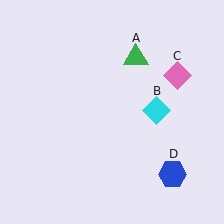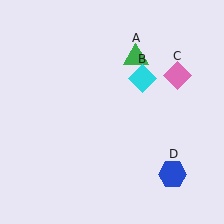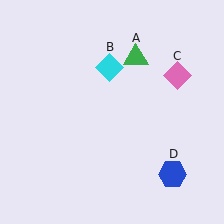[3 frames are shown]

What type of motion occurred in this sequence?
The cyan diamond (object B) rotated counterclockwise around the center of the scene.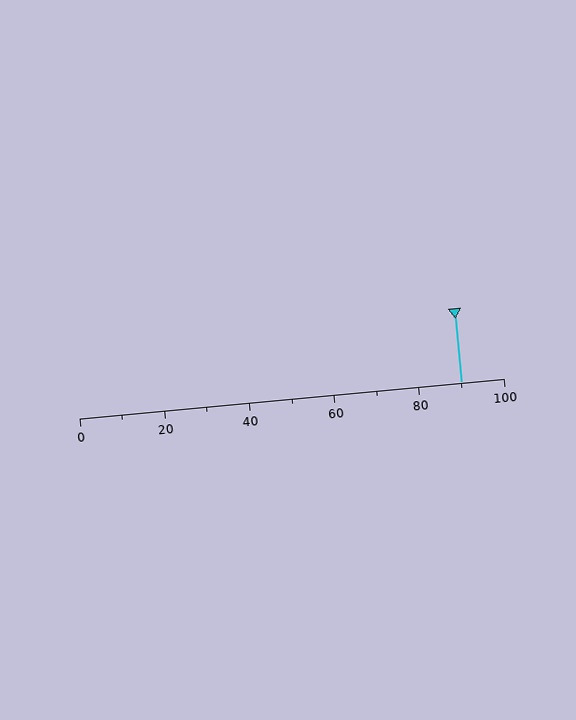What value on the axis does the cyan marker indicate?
The marker indicates approximately 90.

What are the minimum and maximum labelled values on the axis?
The axis runs from 0 to 100.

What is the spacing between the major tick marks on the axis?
The major ticks are spaced 20 apart.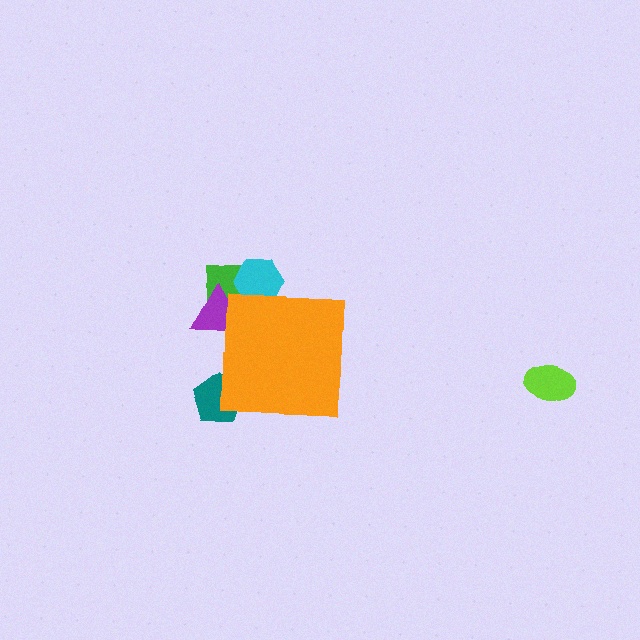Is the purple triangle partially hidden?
Yes, the purple triangle is partially hidden behind the orange square.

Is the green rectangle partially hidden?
Yes, the green rectangle is partially hidden behind the orange square.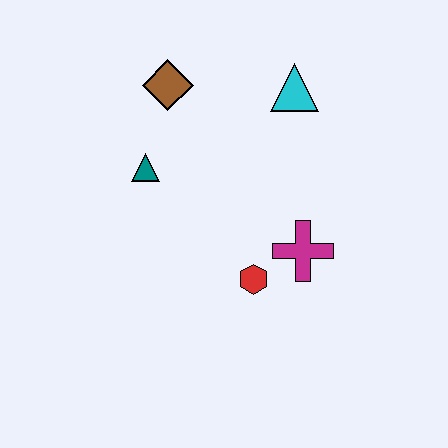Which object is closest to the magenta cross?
The red hexagon is closest to the magenta cross.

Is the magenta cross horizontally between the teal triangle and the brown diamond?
No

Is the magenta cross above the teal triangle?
No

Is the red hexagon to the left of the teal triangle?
No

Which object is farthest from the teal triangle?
The magenta cross is farthest from the teal triangle.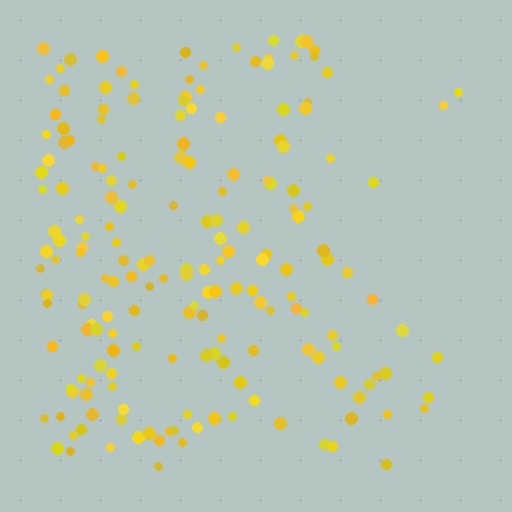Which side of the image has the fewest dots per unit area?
The right.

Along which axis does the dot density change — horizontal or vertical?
Horizontal.